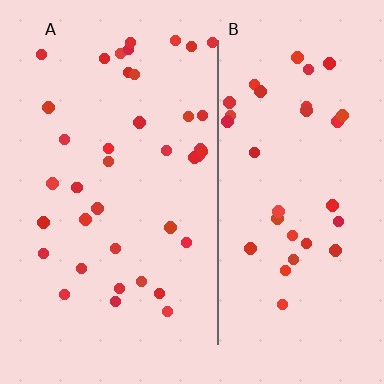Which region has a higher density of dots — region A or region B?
A (the left).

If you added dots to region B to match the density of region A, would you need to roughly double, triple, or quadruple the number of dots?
Approximately double.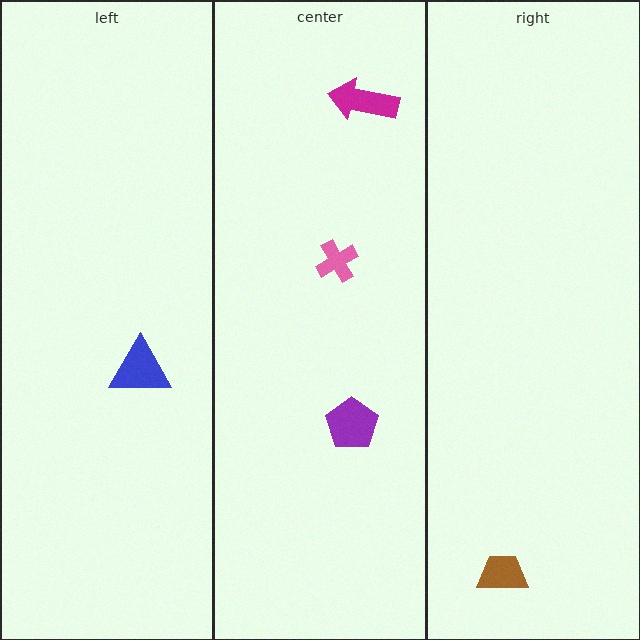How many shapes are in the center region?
3.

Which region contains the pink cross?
The center region.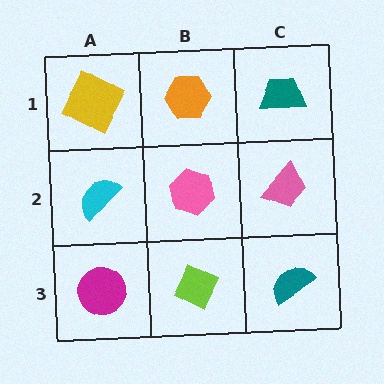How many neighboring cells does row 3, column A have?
2.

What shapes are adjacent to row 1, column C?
A pink trapezoid (row 2, column C), an orange hexagon (row 1, column B).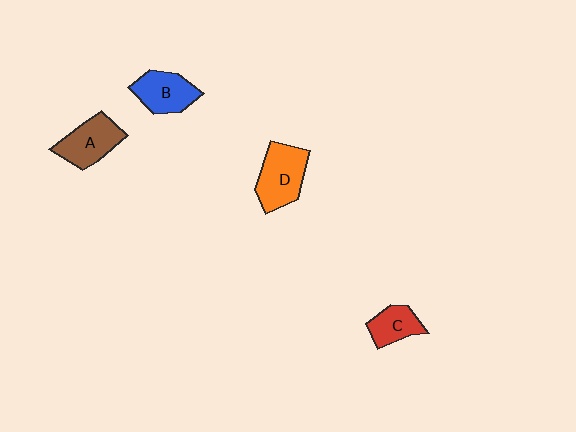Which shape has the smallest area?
Shape C (red).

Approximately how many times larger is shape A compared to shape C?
Approximately 1.4 times.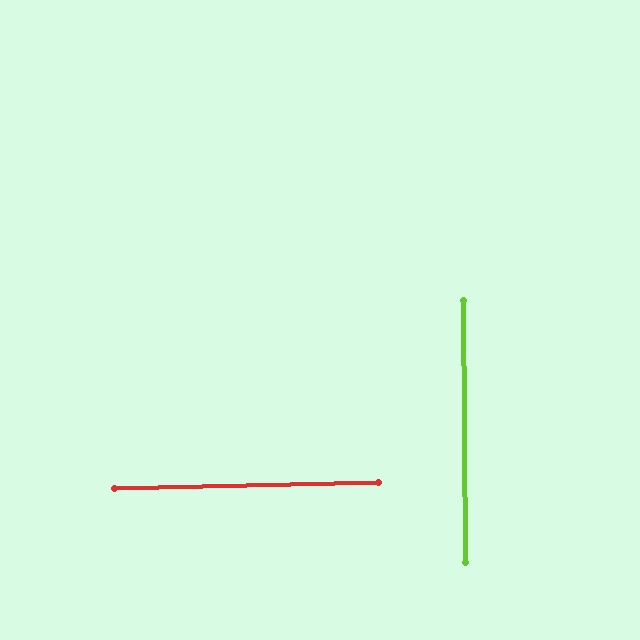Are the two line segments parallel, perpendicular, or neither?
Perpendicular — they meet at approximately 89°.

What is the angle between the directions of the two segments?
Approximately 89 degrees.